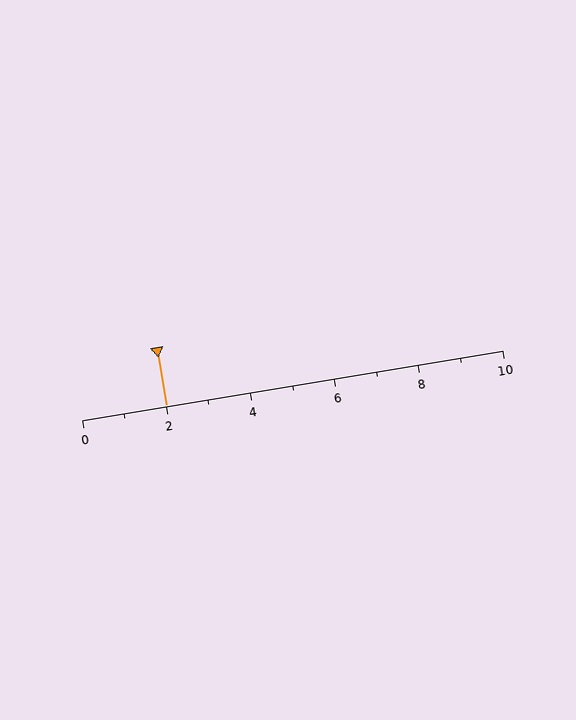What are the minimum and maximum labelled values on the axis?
The axis runs from 0 to 10.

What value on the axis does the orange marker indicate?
The marker indicates approximately 2.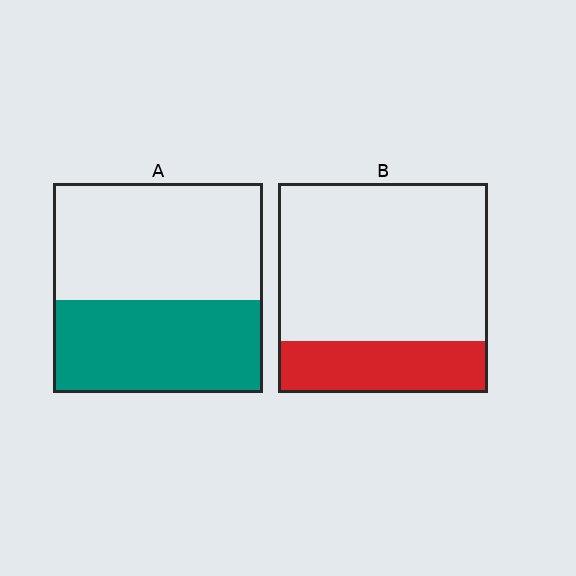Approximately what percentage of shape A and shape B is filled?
A is approximately 45% and B is approximately 25%.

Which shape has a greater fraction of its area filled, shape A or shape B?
Shape A.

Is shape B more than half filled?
No.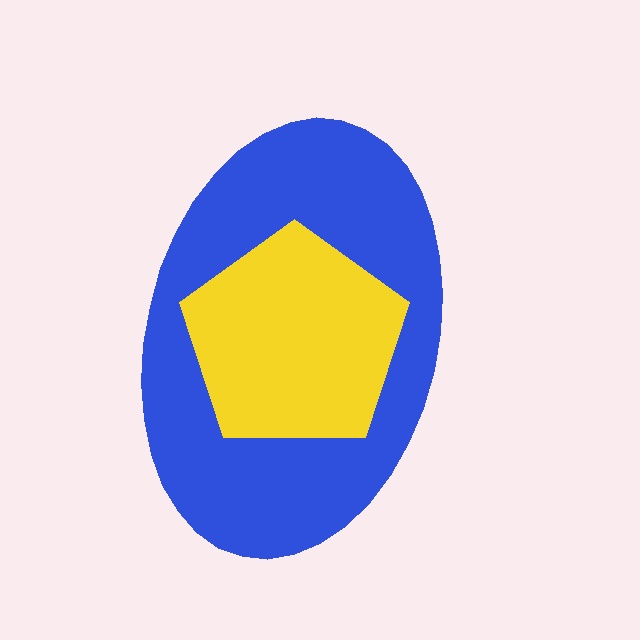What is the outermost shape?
The blue ellipse.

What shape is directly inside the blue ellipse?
The yellow pentagon.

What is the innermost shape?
The yellow pentagon.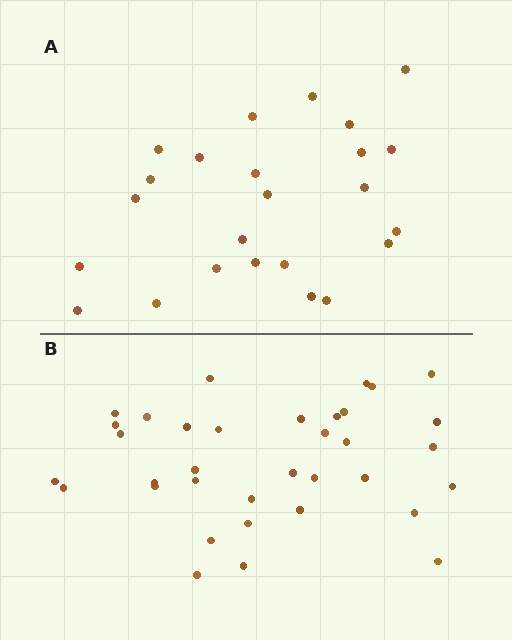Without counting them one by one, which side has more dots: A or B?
Region B (the bottom region) has more dots.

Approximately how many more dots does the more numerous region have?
Region B has roughly 12 or so more dots than region A.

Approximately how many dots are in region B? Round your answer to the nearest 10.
About 40 dots. (The exact count is 35, which rounds to 40.)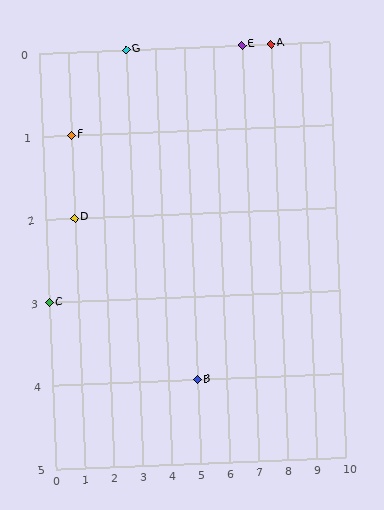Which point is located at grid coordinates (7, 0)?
Point E is at (7, 0).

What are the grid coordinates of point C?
Point C is at grid coordinates (0, 3).